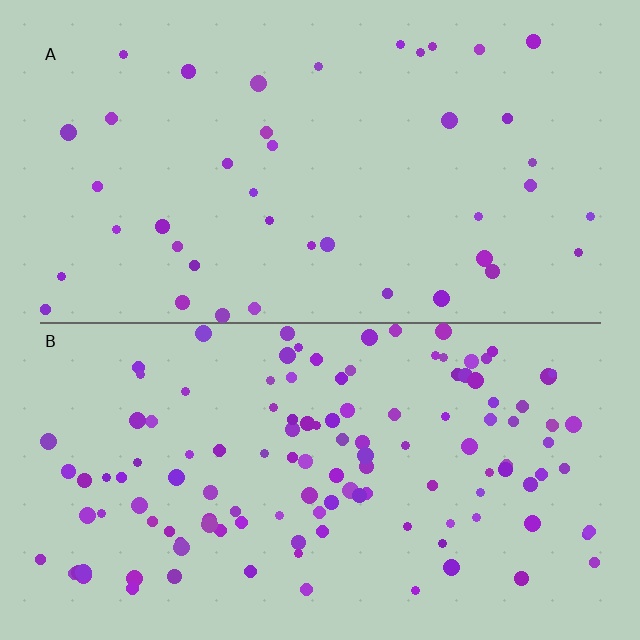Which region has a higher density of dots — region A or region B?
B (the bottom).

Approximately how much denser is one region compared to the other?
Approximately 3.0× — region B over region A.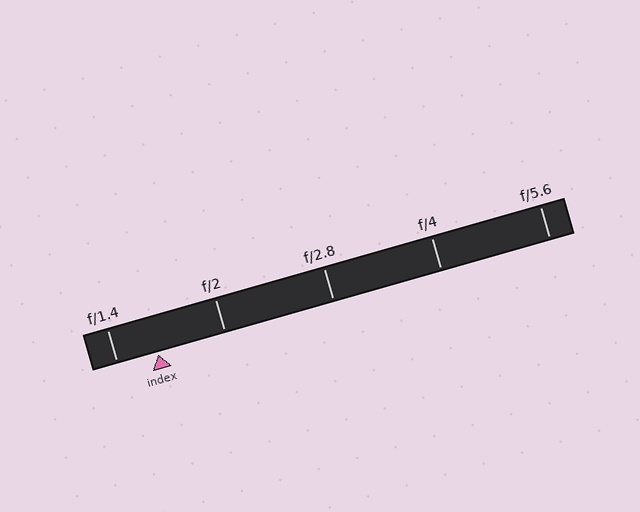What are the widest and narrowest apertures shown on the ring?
The widest aperture shown is f/1.4 and the narrowest is f/5.6.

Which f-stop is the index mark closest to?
The index mark is closest to f/1.4.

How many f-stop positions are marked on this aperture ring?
There are 5 f-stop positions marked.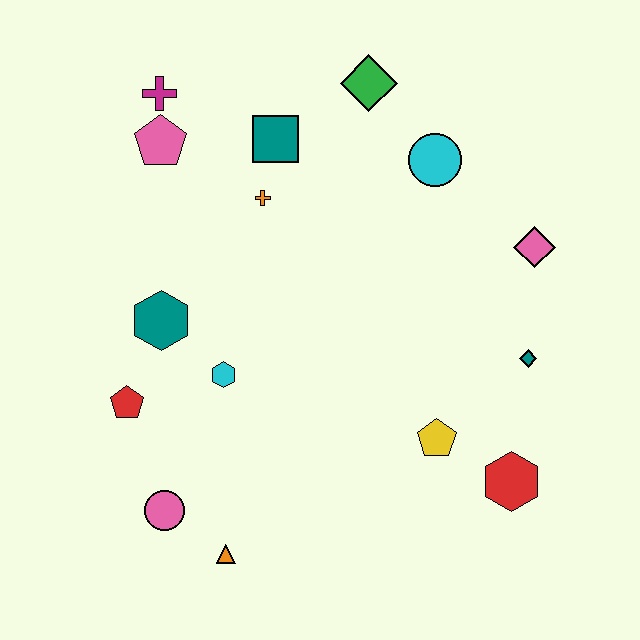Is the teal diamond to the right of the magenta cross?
Yes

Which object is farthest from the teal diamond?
The magenta cross is farthest from the teal diamond.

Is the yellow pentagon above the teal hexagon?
No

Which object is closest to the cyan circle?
The green diamond is closest to the cyan circle.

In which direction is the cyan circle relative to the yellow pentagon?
The cyan circle is above the yellow pentagon.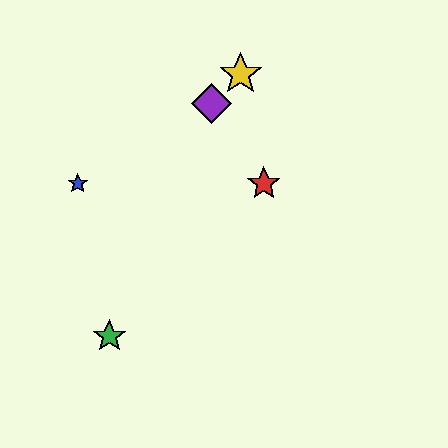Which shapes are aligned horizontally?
The red star, the blue star are aligned horizontally.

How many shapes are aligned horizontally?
2 shapes (the red star, the blue star) are aligned horizontally.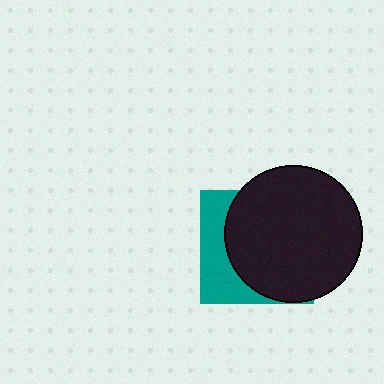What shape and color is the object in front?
The object in front is a black circle.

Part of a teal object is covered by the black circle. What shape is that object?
It is a square.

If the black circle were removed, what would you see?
You would see the complete teal square.